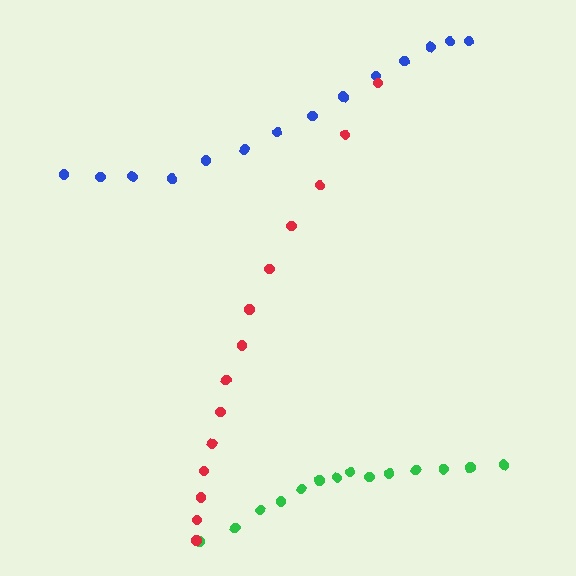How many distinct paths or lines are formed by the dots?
There are 3 distinct paths.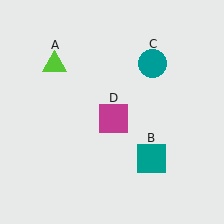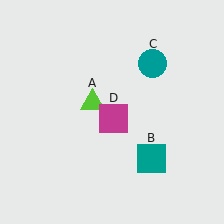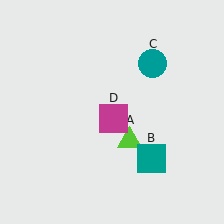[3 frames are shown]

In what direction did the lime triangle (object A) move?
The lime triangle (object A) moved down and to the right.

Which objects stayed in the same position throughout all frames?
Teal square (object B) and teal circle (object C) and magenta square (object D) remained stationary.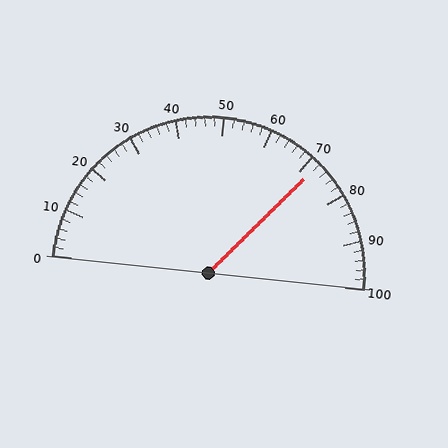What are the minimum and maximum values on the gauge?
The gauge ranges from 0 to 100.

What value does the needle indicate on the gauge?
The needle indicates approximately 72.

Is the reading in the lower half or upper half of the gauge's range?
The reading is in the upper half of the range (0 to 100).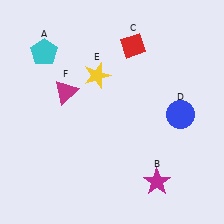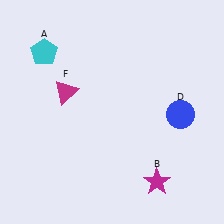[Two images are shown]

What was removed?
The red diamond (C), the yellow star (E) were removed in Image 2.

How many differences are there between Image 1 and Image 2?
There are 2 differences between the two images.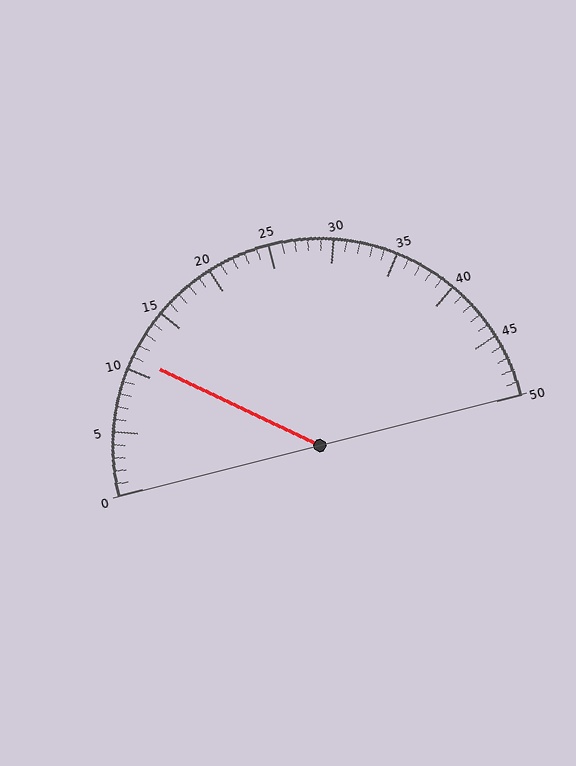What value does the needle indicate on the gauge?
The needle indicates approximately 11.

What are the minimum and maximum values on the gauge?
The gauge ranges from 0 to 50.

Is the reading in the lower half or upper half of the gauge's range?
The reading is in the lower half of the range (0 to 50).